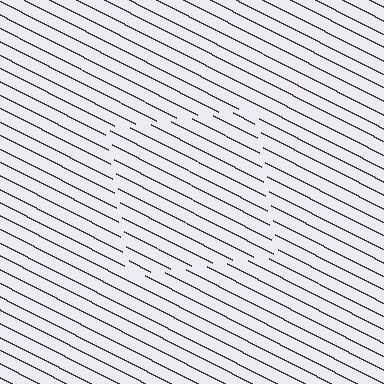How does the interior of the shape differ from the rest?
The interior of the shape contains the same grating, shifted by half a period — the contour is defined by the phase discontinuity where line-ends from the inner and outer gratings abut.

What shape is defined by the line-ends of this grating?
An illusory square. The interior of the shape contains the same grating, shifted by half a period — the contour is defined by the phase discontinuity where line-ends from the inner and outer gratings abut.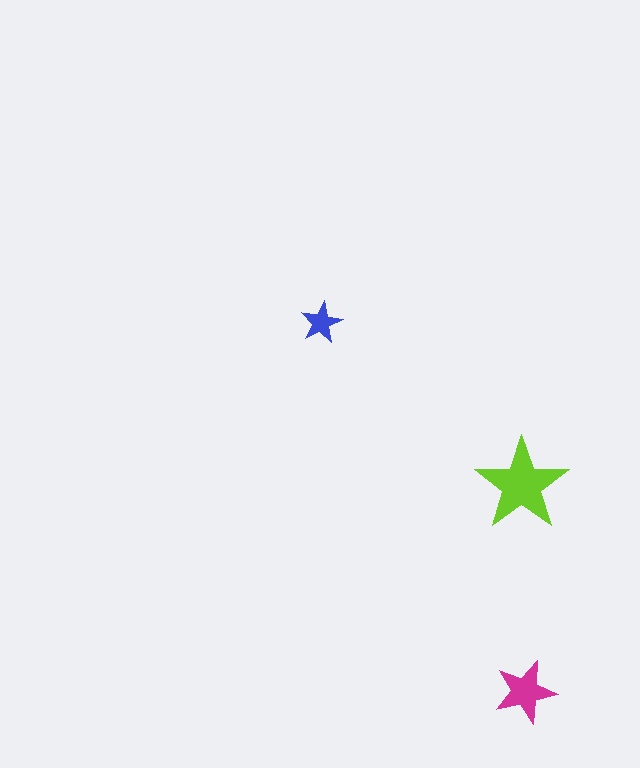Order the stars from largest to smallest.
the lime one, the magenta one, the blue one.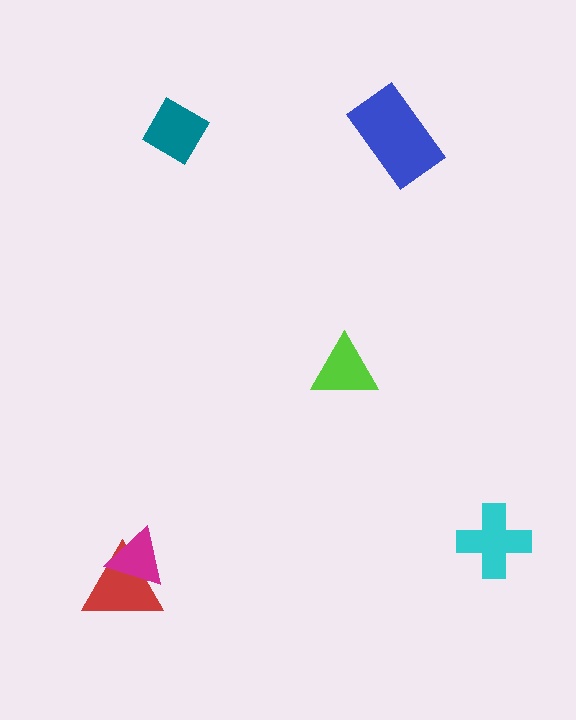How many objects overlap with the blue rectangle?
0 objects overlap with the blue rectangle.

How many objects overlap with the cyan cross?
0 objects overlap with the cyan cross.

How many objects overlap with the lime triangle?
0 objects overlap with the lime triangle.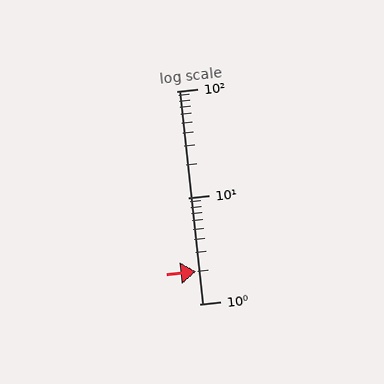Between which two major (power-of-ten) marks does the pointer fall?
The pointer is between 1 and 10.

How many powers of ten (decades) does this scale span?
The scale spans 2 decades, from 1 to 100.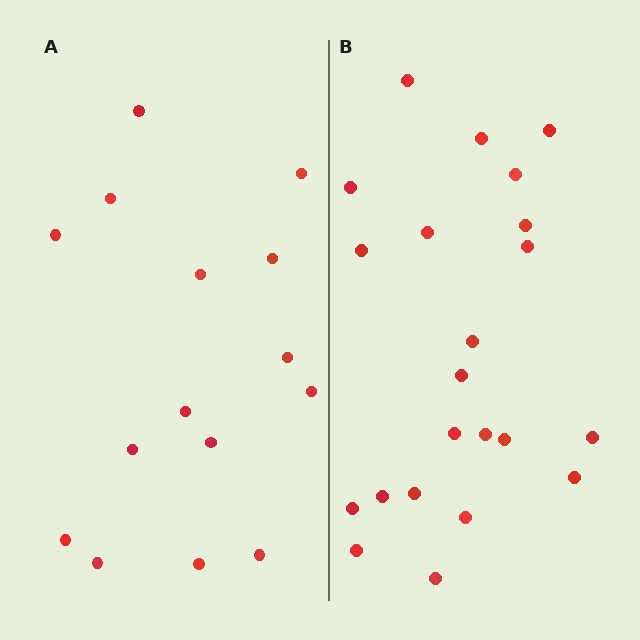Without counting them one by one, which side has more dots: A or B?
Region B (the right region) has more dots.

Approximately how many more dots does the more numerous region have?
Region B has roughly 8 or so more dots than region A.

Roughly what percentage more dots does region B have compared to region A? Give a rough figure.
About 45% more.